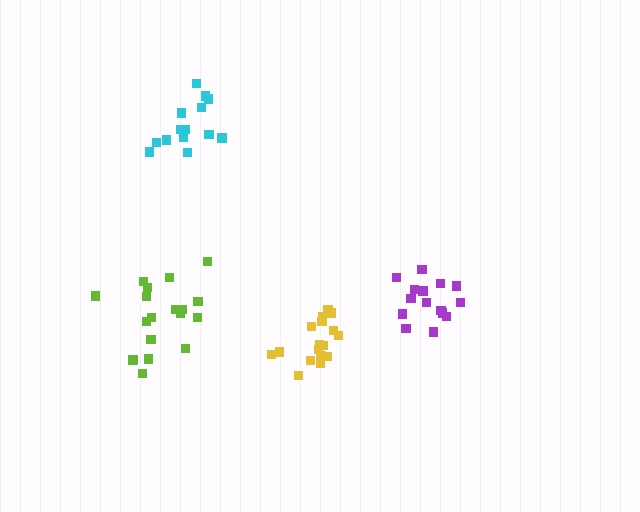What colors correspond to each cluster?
The clusters are colored: lime, yellow, cyan, purple.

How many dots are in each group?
Group 1: 18 dots, Group 2: 17 dots, Group 3: 14 dots, Group 4: 15 dots (64 total).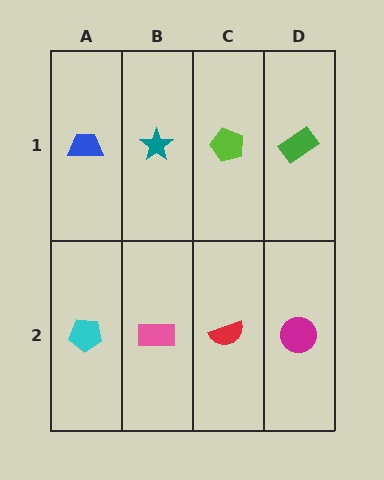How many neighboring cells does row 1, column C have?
3.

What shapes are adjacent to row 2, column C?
A lime pentagon (row 1, column C), a pink rectangle (row 2, column B), a magenta circle (row 2, column D).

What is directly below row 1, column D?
A magenta circle.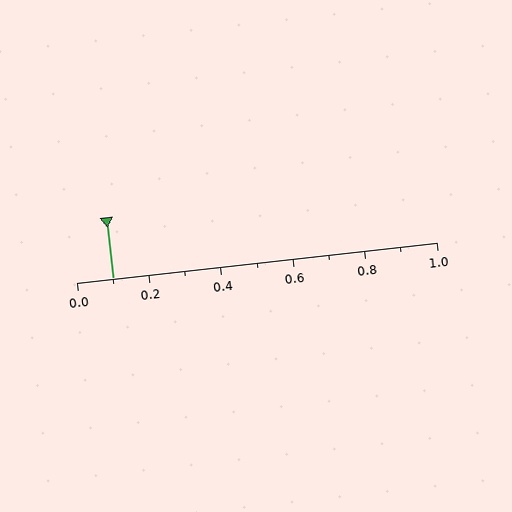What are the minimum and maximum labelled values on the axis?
The axis runs from 0.0 to 1.0.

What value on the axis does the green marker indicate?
The marker indicates approximately 0.1.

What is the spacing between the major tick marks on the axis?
The major ticks are spaced 0.2 apart.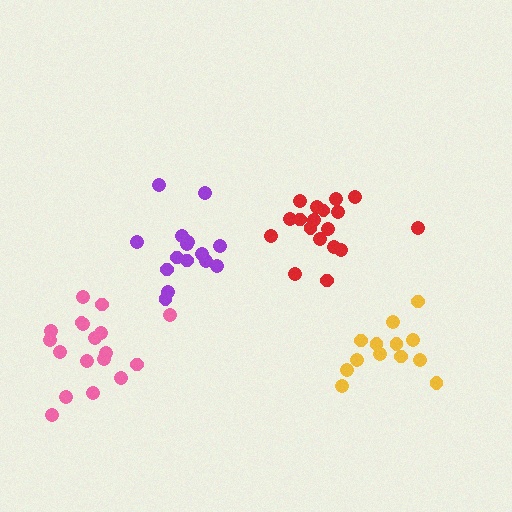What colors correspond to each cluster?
The clusters are colored: yellow, red, purple, pink.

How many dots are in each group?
Group 1: 13 dots, Group 2: 18 dots, Group 3: 15 dots, Group 4: 18 dots (64 total).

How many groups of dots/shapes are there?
There are 4 groups.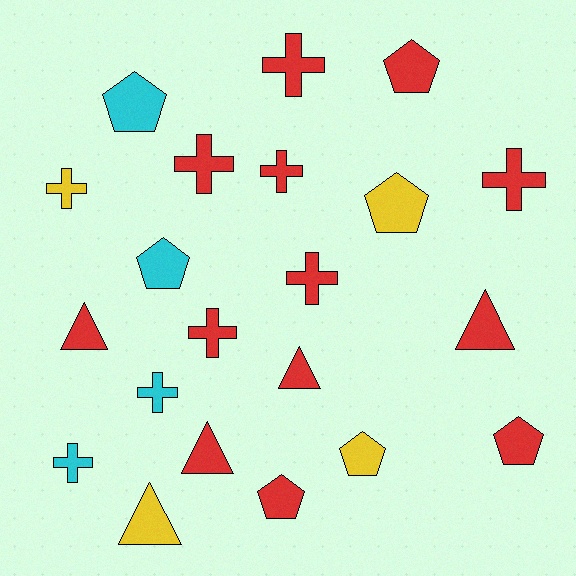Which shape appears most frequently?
Cross, with 9 objects.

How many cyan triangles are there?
There are no cyan triangles.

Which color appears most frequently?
Red, with 13 objects.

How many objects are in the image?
There are 21 objects.